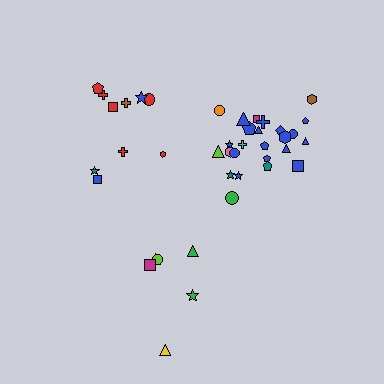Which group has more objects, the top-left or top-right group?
The top-right group.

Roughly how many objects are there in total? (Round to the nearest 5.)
Roughly 40 objects in total.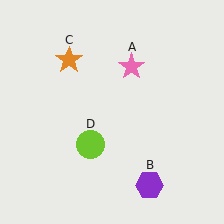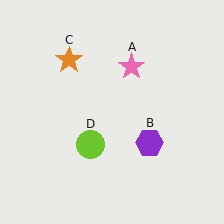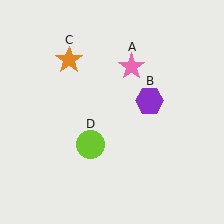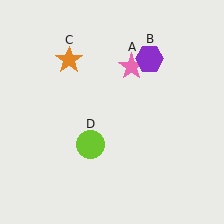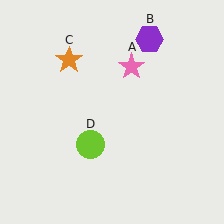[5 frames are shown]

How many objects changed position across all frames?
1 object changed position: purple hexagon (object B).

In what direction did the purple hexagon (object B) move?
The purple hexagon (object B) moved up.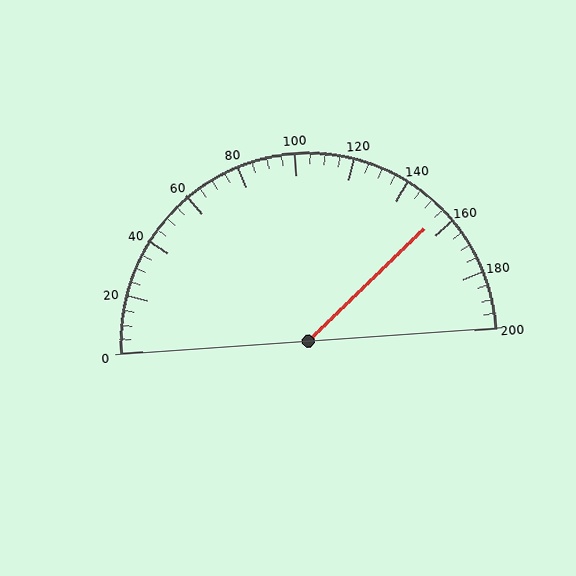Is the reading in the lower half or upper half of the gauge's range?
The reading is in the upper half of the range (0 to 200).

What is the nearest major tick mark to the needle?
The nearest major tick mark is 160.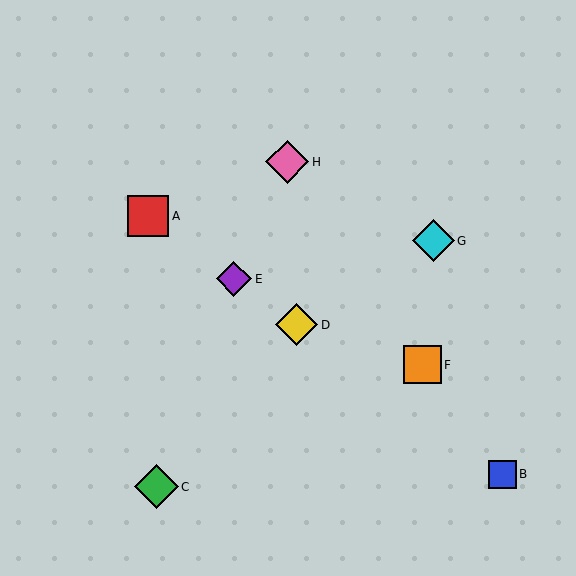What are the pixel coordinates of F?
Object F is at (422, 365).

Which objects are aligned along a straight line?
Objects A, B, D, E are aligned along a straight line.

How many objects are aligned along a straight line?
4 objects (A, B, D, E) are aligned along a straight line.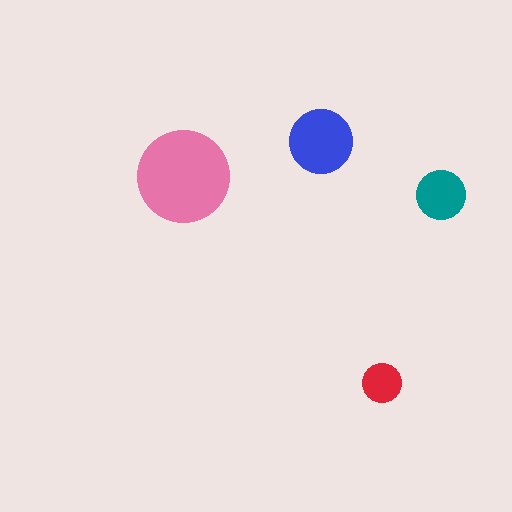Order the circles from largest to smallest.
the pink one, the blue one, the teal one, the red one.